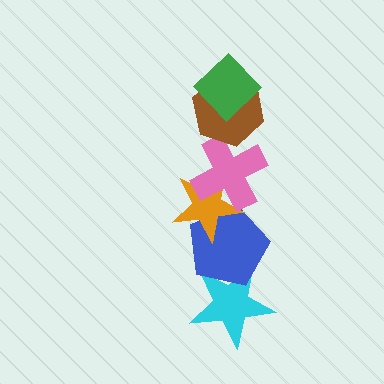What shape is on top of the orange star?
The pink cross is on top of the orange star.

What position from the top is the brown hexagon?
The brown hexagon is 2nd from the top.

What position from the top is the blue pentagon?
The blue pentagon is 5th from the top.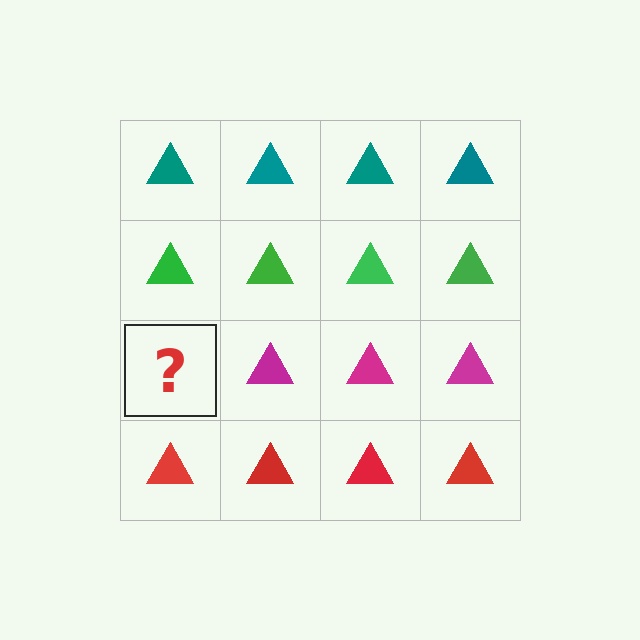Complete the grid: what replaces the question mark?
The question mark should be replaced with a magenta triangle.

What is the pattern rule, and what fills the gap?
The rule is that each row has a consistent color. The gap should be filled with a magenta triangle.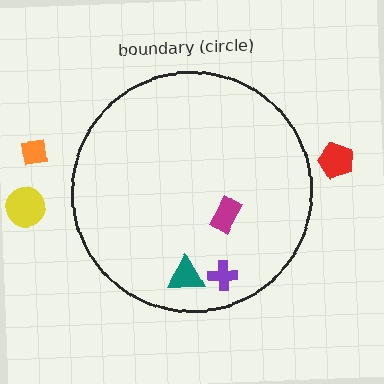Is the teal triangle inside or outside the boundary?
Inside.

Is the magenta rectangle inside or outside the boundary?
Inside.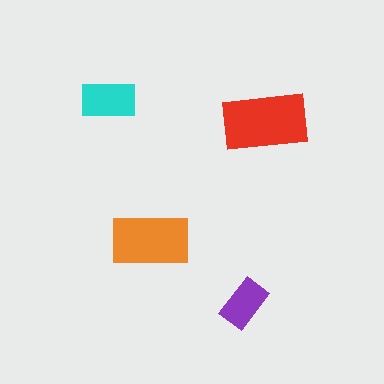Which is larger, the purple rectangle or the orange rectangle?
The orange one.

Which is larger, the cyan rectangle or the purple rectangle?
The cyan one.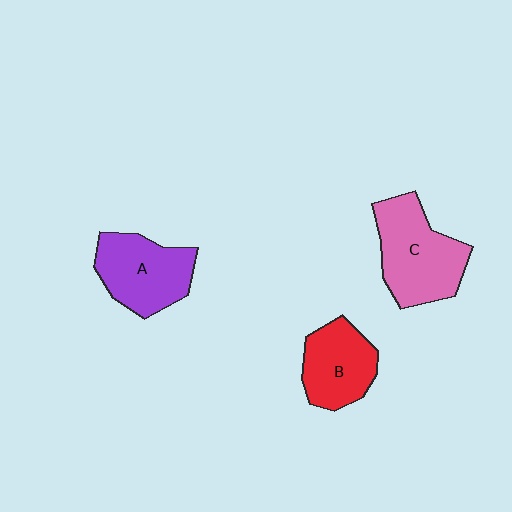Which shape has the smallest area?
Shape B (red).